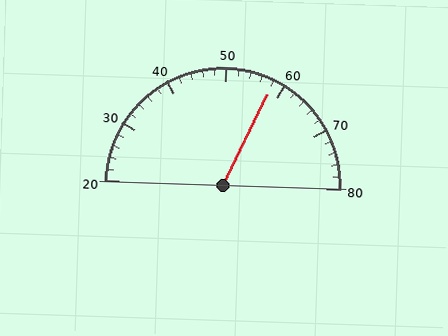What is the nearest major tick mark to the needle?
The nearest major tick mark is 60.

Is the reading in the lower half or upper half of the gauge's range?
The reading is in the upper half of the range (20 to 80).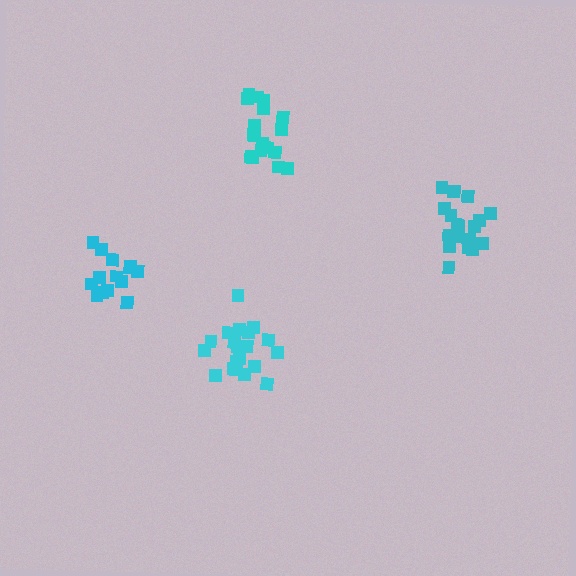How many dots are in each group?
Group 1: 19 dots, Group 2: 19 dots, Group 3: 14 dots, Group 4: 18 dots (70 total).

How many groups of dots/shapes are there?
There are 4 groups.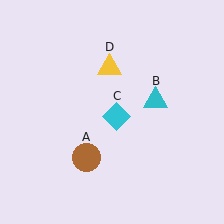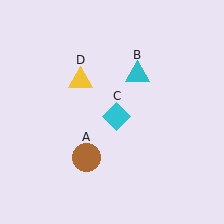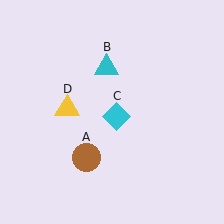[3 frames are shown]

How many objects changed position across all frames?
2 objects changed position: cyan triangle (object B), yellow triangle (object D).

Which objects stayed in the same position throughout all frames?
Brown circle (object A) and cyan diamond (object C) remained stationary.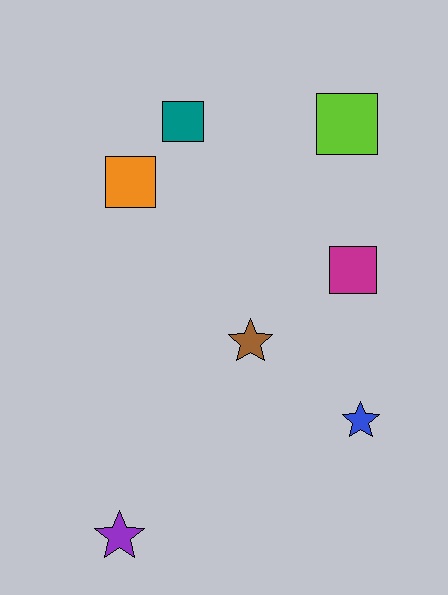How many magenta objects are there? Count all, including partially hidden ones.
There is 1 magenta object.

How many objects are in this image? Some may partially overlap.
There are 7 objects.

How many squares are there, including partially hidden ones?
There are 4 squares.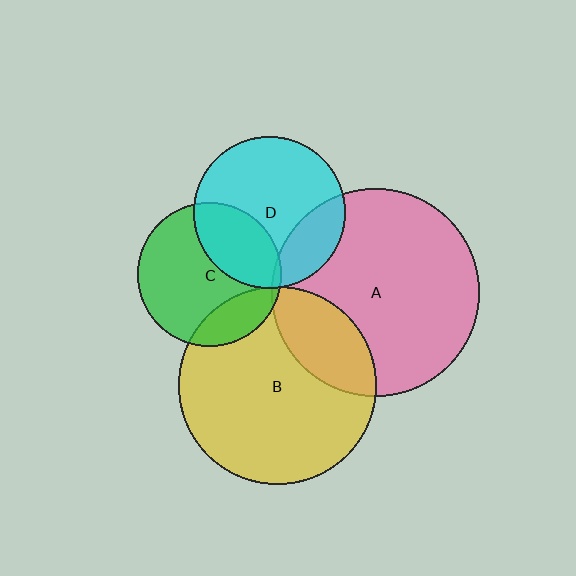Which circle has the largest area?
Circle A (pink).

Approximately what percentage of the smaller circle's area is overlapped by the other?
Approximately 30%.